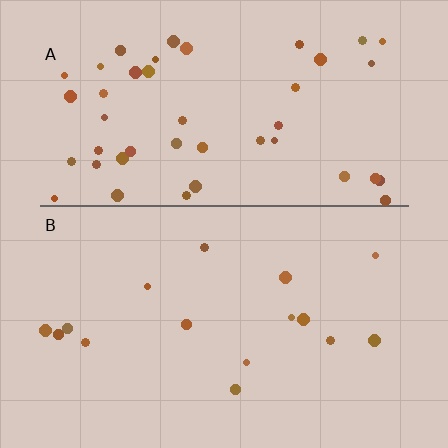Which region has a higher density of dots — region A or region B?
A (the top).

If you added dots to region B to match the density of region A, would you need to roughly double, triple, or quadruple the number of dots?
Approximately triple.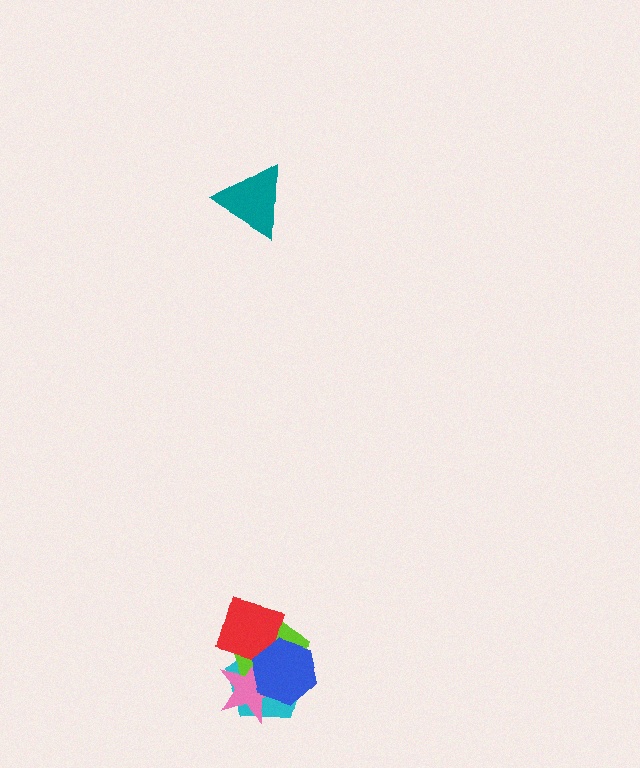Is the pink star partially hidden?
Yes, it is partially covered by another shape.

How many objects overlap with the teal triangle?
0 objects overlap with the teal triangle.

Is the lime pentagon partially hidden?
Yes, it is partially covered by another shape.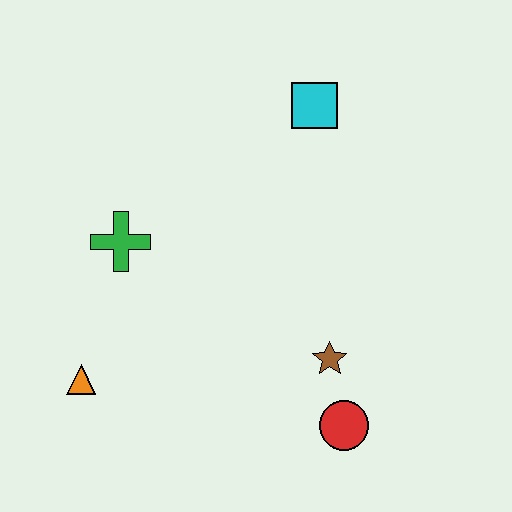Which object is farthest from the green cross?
The red circle is farthest from the green cross.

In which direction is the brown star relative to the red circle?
The brown star is above the red circle.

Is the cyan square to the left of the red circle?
Yes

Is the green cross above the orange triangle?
Yes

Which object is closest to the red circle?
The brown star is closest to the red circle.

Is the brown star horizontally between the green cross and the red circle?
Yes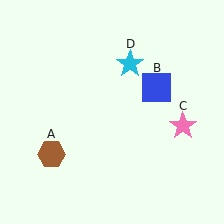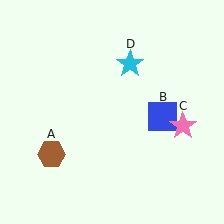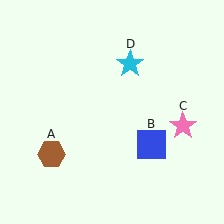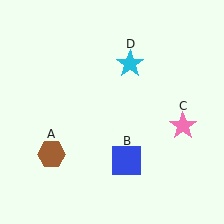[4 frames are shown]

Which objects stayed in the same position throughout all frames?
Brown hexagon (object A) and pink star (object C) and cyan star (object D) remained stationary.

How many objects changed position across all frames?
1 object changed position: blue square (object B).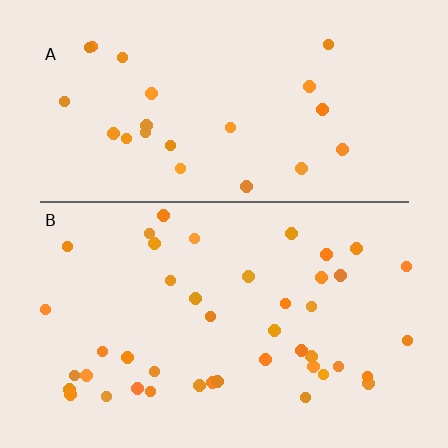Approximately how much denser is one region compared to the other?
Approximately 1.8× — region B over region A.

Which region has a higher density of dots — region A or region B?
B (the bottom).